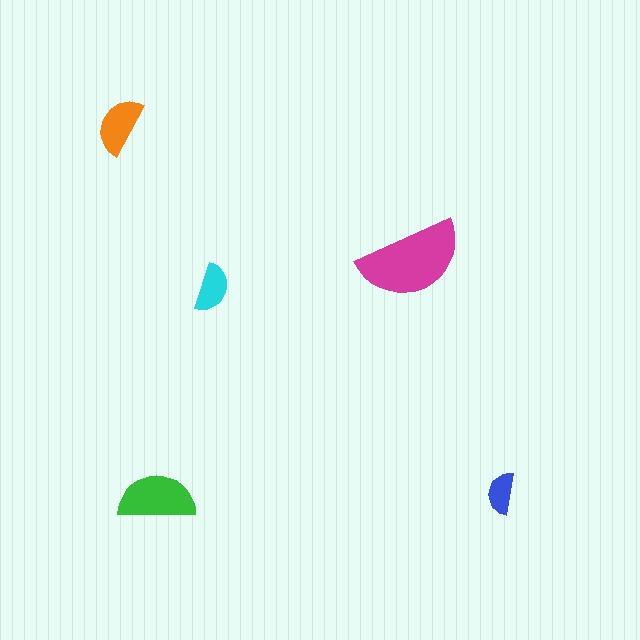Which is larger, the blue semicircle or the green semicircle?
The green one.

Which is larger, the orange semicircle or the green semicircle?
The green one.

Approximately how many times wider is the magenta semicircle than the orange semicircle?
About 2 times wider.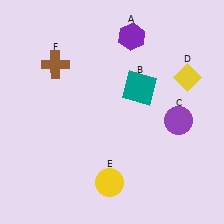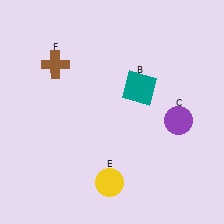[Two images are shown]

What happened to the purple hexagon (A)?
The purple hexagon (A) was removed in Image 2. It was in the top-right area of Image 1.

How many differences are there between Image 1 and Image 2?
There are 2 differences between the two images.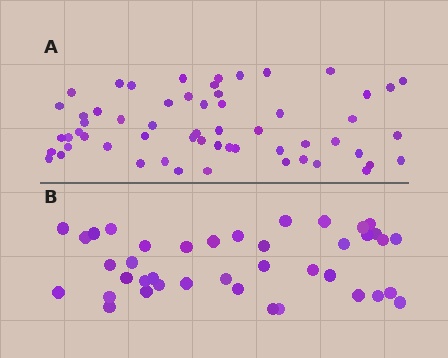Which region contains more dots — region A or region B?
Region A (the top region) has more dots.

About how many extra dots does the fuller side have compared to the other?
Region A has approximately 20 more dots than region B.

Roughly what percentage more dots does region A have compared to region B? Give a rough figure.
About 45% more.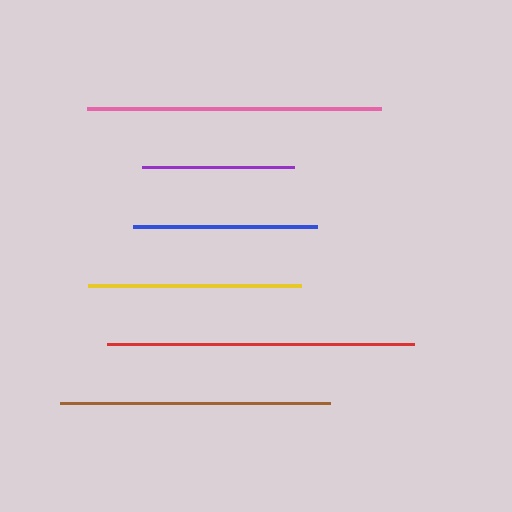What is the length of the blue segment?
The blue segment is approximately 183 pixels long.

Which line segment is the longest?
The red line is the longest at approximately 307 pixels.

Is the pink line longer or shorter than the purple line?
The pink line is longer than the purple line.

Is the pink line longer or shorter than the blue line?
The pink line is longer than the blue line.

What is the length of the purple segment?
The purple segment is approximately 153 pixels long.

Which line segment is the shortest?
The purple line is the shortest at approximately 153 pixels.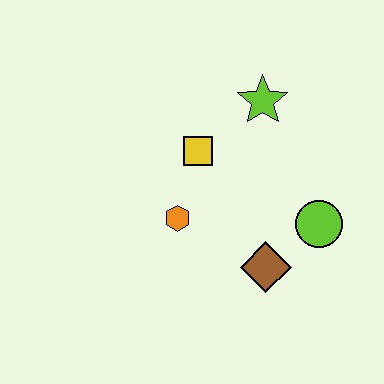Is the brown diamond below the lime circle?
Yes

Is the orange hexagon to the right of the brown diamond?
No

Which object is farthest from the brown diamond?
The lime star is farthest from the brown diamond.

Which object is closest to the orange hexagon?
The yellow square is closest to the orange hexagon.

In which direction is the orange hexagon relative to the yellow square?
The orange hexagon is below the yellow square.